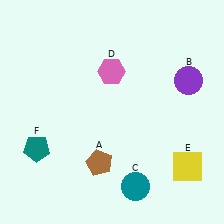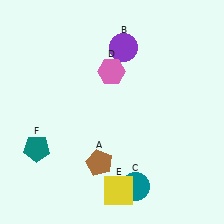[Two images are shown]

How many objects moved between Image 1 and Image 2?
2 objects moved between the two images.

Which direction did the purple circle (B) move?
The purple circle (B) moved left.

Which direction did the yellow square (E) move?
The yellow square (E) moved left.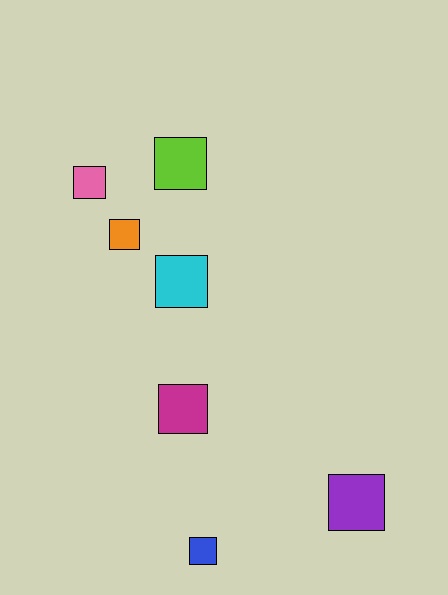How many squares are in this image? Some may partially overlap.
There are 7 squares.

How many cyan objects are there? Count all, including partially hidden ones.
There is 1 cyan object.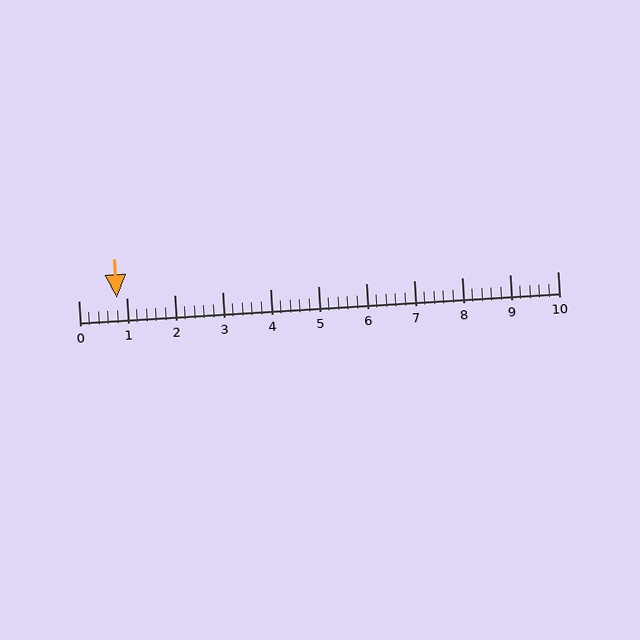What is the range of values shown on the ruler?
The ruler shows values from 0 to 10.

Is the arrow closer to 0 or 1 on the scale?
The arrow is closer to 1.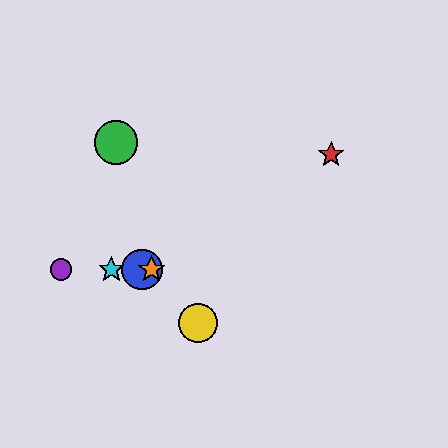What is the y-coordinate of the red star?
The red star is at y≈155.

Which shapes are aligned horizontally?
The blue circle, the purple circle, the orange star, the cyan star are aligned horizontally.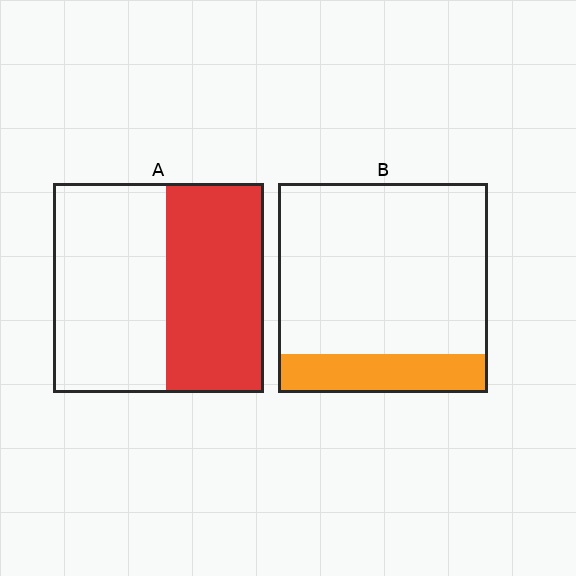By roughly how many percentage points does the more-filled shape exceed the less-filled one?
By roughly 30 percentage points (A over B).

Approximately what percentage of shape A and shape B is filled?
A is approximately 45% and B is approximately 20%.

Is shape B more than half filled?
No.